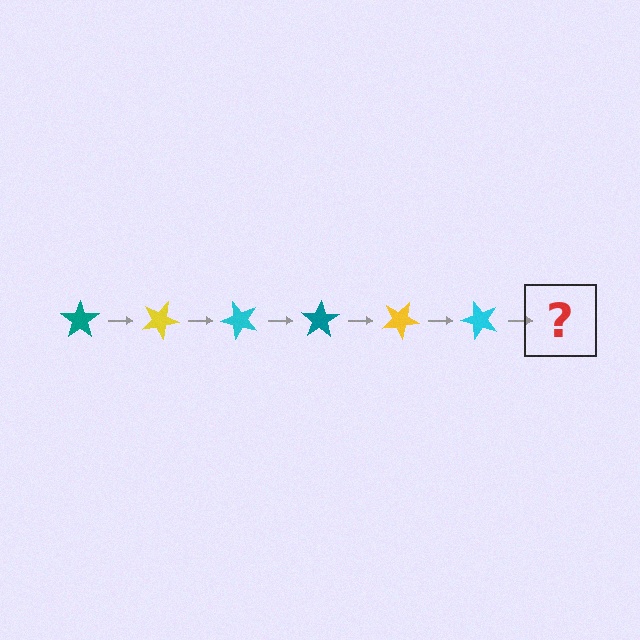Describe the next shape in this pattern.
It should be a teal star, rotated 150 degrees from the start.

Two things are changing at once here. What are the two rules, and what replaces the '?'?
The two rules are that it rotates 25 degrees each step and the color cycles through teal, yellow, and cyan. The '?' should be a teal star, rotated 150 degrees from the start.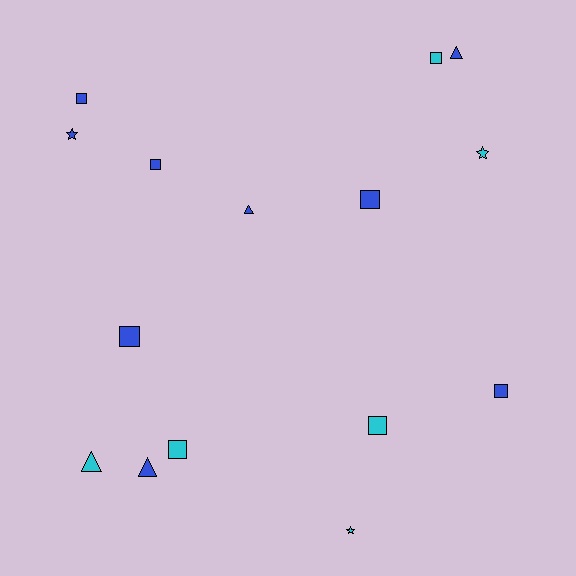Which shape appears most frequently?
Square, with 8 objects.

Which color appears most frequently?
Blue, with 9 objects.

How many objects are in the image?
There are 15 objects.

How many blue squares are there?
There are 5 blue squares.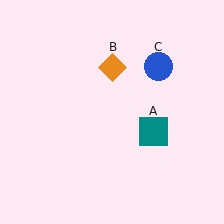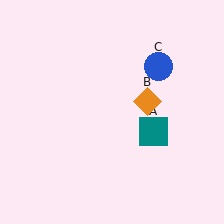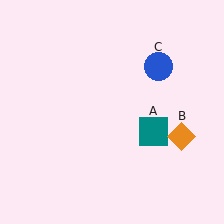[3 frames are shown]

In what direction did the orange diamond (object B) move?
The orange diamond (object B) moved down and to the right.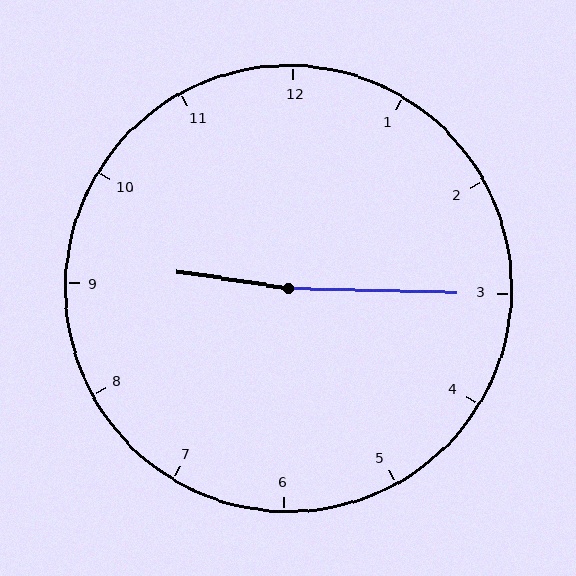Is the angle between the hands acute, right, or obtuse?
It is obtuse.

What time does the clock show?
9:15.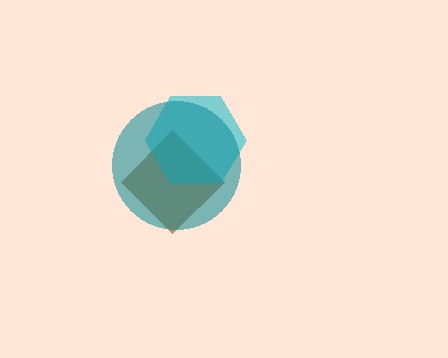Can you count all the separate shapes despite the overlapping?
Yes, there are 3 separate shapes.